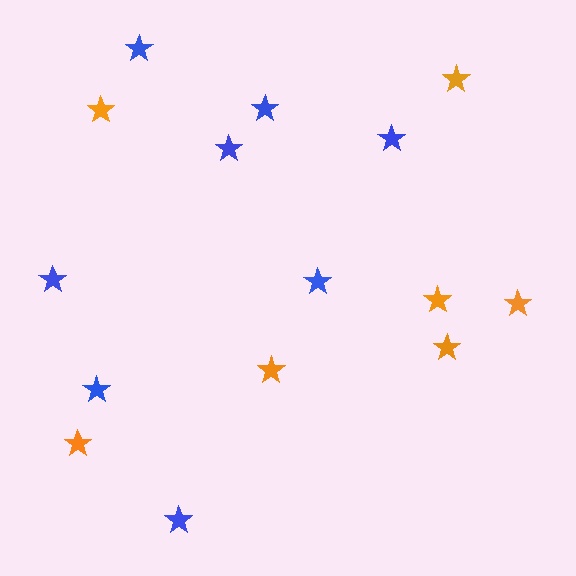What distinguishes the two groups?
There are 2 groups: one group of blue stars (8) and one group of orange stars (7).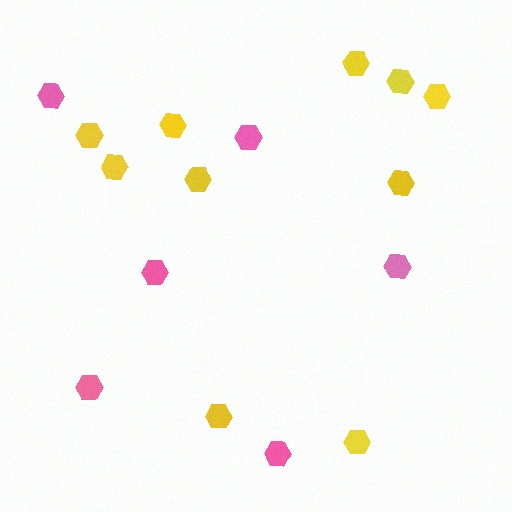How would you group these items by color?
There are 2 groups: one group of yellow hexagons (10) and one group of pink hexagons (6).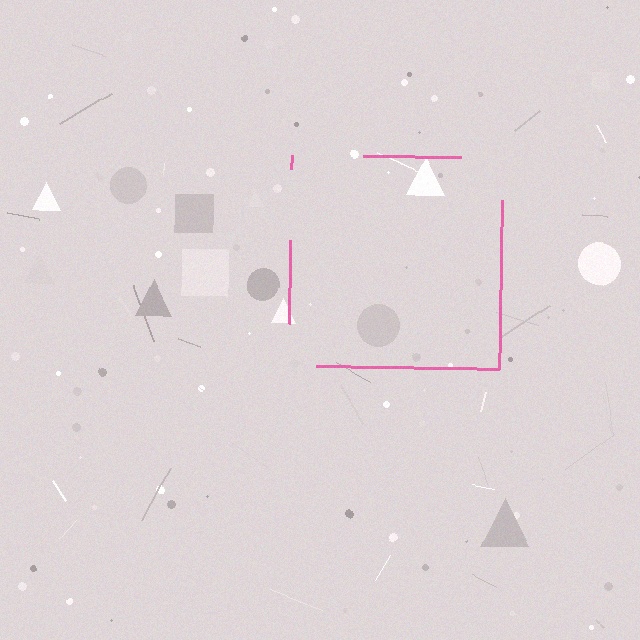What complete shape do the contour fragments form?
The contour fragments form a square.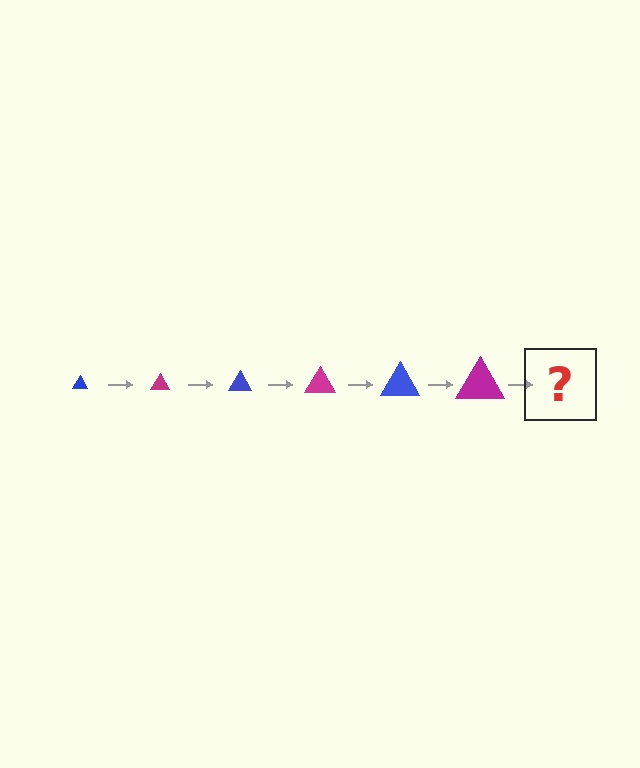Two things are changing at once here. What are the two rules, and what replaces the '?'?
The two rules are that the triangle grows larger each step and the color cycles through blue and magenta. The '?' should be a blue triangle, larger than the previous one.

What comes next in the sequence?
The next element should be a blue triangle, larger than the previous one.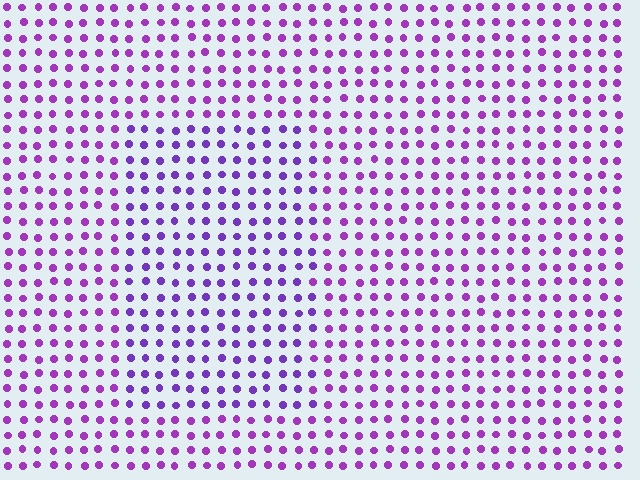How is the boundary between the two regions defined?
The boundary is defined purely by a slight shift in hue (about 21 degrees). Spacing, size, and orientation are identical on both sides.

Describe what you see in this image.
The image is filled with small purple elements in a uniform arrangement. A rectangle-shaped region is visible where the elements are tinted to a slightly different hue, forming a subtle color boundary.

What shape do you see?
I see a rectangle.